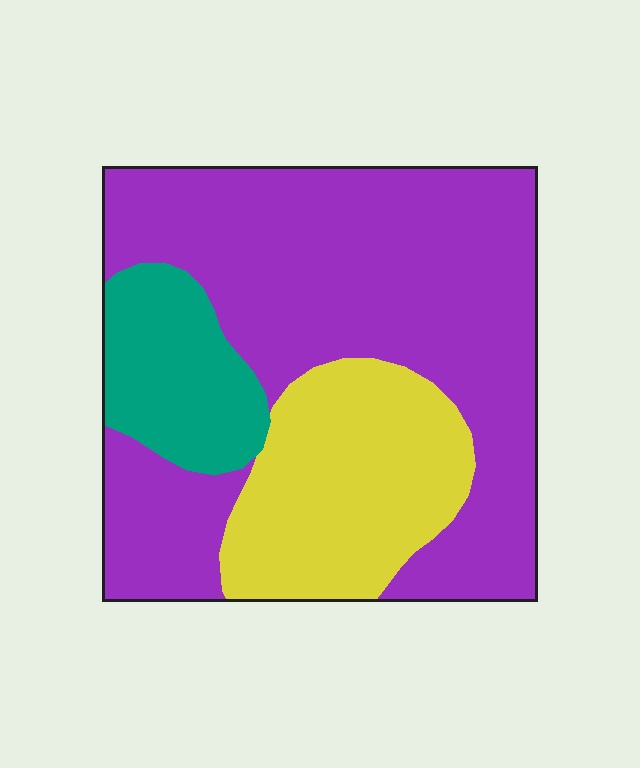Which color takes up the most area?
Purple, at roughly 60%.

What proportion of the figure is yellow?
Yellow covers roughly 25% of the figure.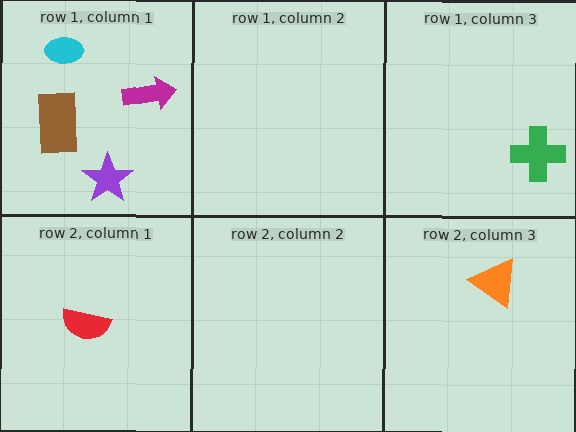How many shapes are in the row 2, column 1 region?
1.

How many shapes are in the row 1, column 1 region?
4.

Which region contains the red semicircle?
The row 2, column 1 region.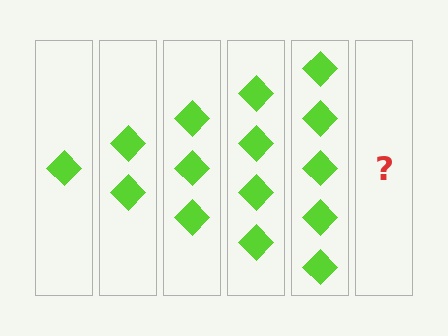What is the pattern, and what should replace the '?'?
The pattern is that each step adds one more diamond. The '?' should be 6 diamonds.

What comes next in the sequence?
The next element should be 6 diamonds.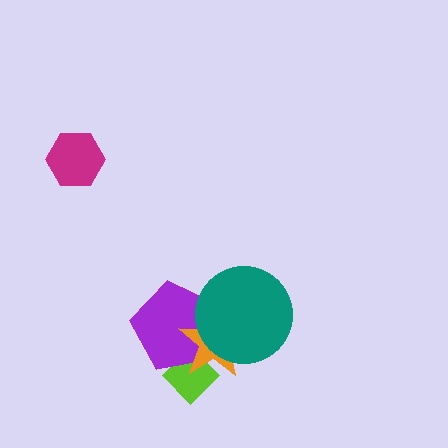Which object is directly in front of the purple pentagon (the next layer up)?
The orange star is directly in front of the purple pentagon.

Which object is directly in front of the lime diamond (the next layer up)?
The purple pentagon is directly in front of the lime diamond.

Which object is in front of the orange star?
The teal circle is in front of the orange star.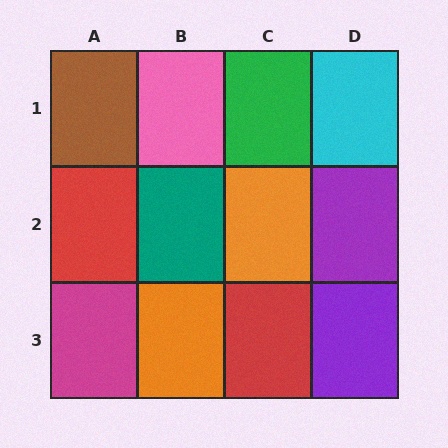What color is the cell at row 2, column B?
Teal.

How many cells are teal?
1 cell is teal.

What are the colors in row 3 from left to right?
Magenta, orange, red, purple.